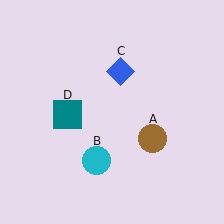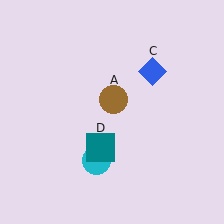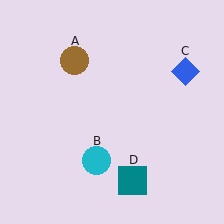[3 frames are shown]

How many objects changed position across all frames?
3 objects changed position: brown circle (object A), blue diamond (object C), teal square (object D).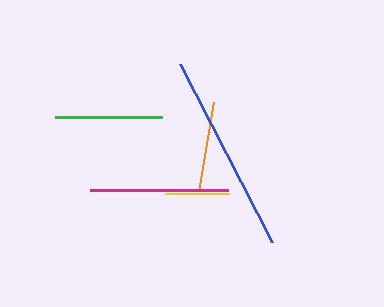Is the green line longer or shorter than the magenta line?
The magenta line is longer than the green line.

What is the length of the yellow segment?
The yellow segment is approximately 64 pixels long.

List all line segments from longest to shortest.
From longest to shortest: blue, magenta, green, orange, yellow.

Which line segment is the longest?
The blue line is the longest at approximately 200 pixels.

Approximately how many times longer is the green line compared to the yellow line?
The green line is approximately 1.7 times the length of the yellow line.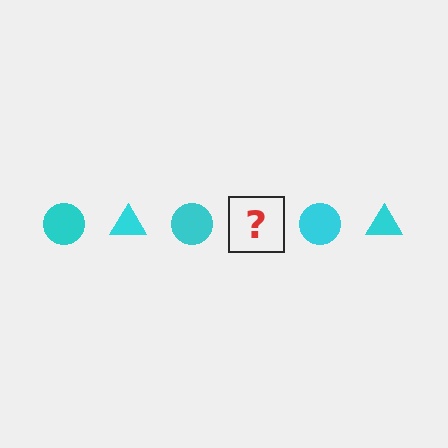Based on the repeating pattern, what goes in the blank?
The blank should be a cyan triangle.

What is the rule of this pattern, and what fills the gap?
The rule is that the pattern cycles through circle, triangle shapes in cyan. The gap should be filled with a cyan triangle.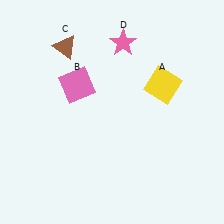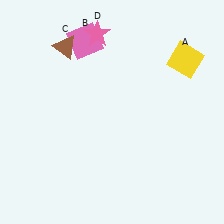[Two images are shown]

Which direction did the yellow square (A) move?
The yellow square (A) moved up.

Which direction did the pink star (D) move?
The pink star (D) moved left.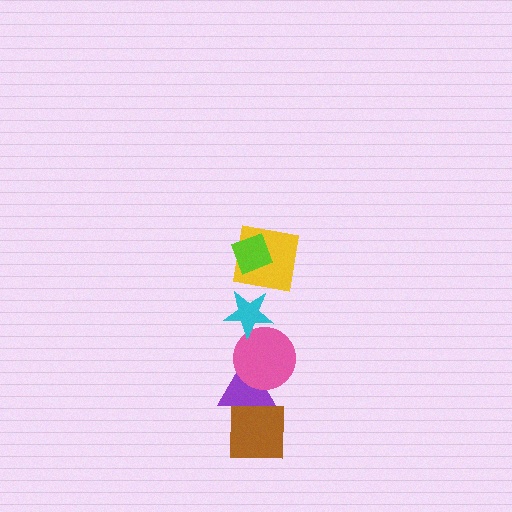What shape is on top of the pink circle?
The cyan star is on top of the pink circle.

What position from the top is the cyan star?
The cyan star is 3rd from the top.